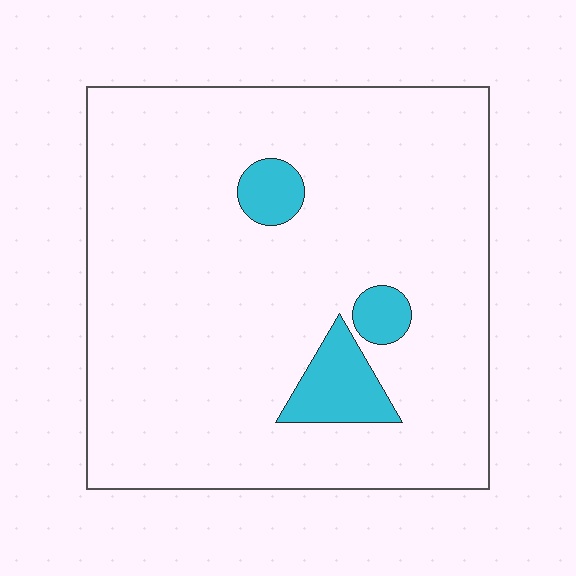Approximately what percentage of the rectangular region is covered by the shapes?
Approximately 10%.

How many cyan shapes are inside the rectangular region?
3.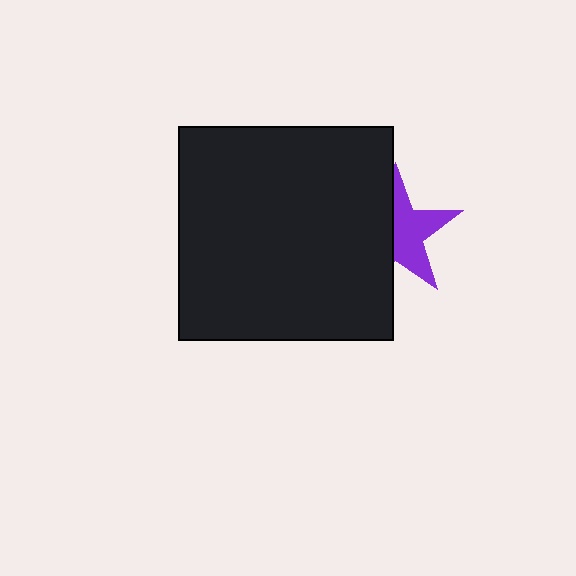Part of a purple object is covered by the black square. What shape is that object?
It is a star.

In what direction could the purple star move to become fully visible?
The purple star could move right. That would shift it out from behind the black square entirely.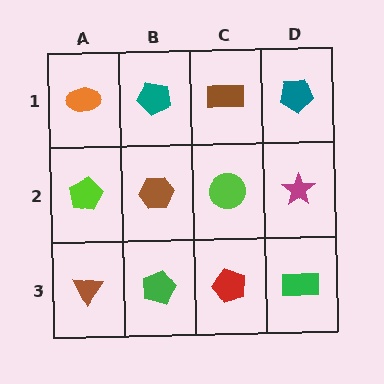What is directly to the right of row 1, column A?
A teal pentagon.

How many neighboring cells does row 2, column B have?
4.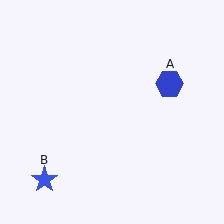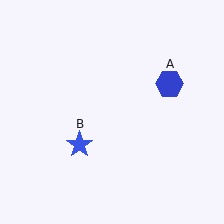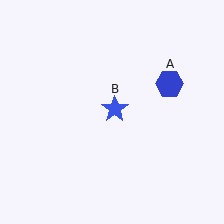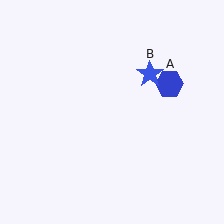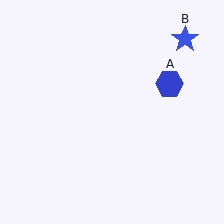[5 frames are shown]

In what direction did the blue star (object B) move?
The blue star (object B) moved up and to the right.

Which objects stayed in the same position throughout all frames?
Blue hexagon (object A) remained stationary.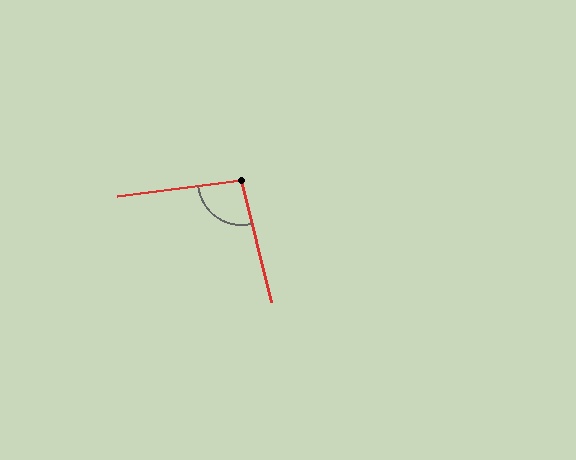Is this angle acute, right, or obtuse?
It is obtuse.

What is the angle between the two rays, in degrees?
Approximately 96 degrees.